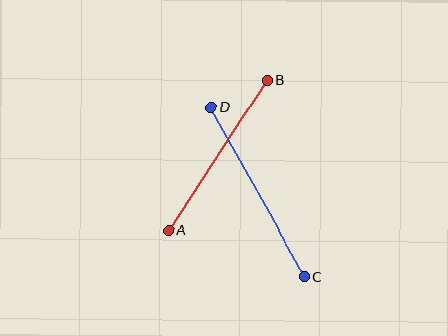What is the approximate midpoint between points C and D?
The midpoint is at approximately (258, 192) pixels.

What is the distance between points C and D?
The distance is approximately 194 pixels.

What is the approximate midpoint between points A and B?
The midpoint is at approximately (218, 155) pixels.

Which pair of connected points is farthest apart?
Points C and D are farthest apart.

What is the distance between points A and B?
The distance is approximately 179 pixels.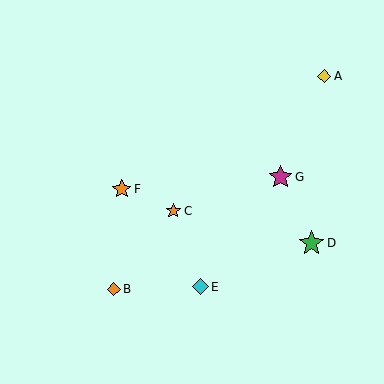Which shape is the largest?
The green star (labeled D) is the largest.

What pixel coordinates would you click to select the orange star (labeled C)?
Click at (173, 211) to select the orange star C.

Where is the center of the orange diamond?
The center of the orange diamond is at (114, 289).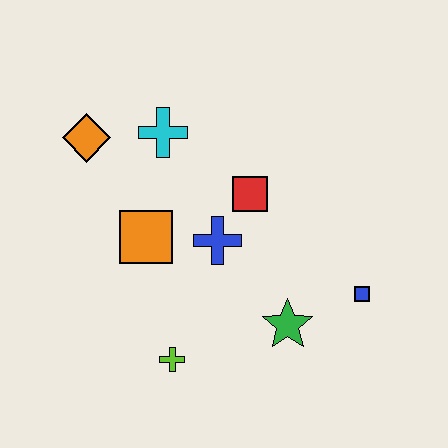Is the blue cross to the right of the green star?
No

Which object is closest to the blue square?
The green star is closest to the blue square.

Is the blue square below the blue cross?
Yes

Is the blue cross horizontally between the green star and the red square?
No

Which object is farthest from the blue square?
The orange diamond is farthest from the blue square.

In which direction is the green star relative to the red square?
The green star is below the red square.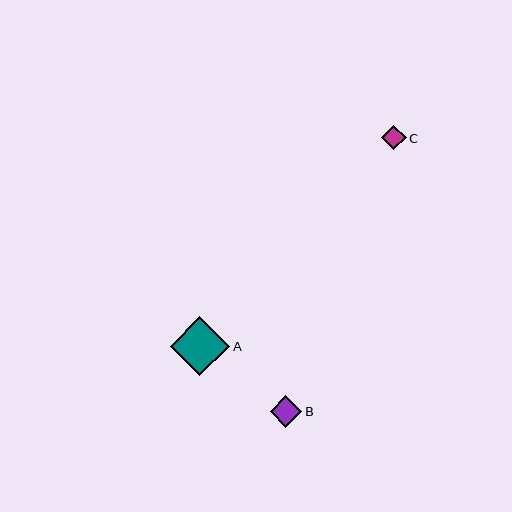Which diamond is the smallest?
Diamond C is the smallest with a size of approximately 25 pixels.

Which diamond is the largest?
Diamond A is the largest with a size of approximately 59 pixels.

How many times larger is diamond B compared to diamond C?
Diamond B is approximately 1.3 times the size of diamond C.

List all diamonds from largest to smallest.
From largest to smallest: A, B, C.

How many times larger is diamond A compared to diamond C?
Diamond A is approximately 2.4 times the size of diamond C.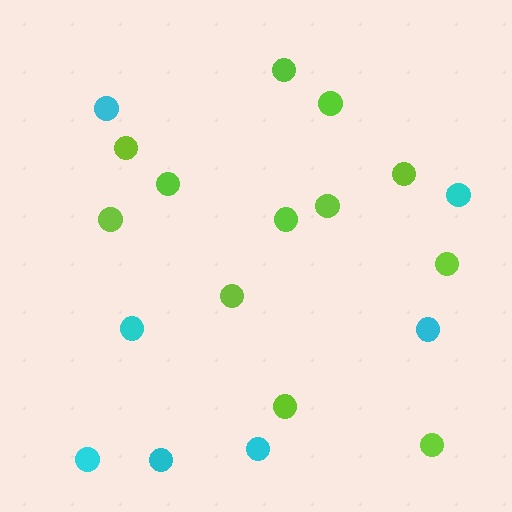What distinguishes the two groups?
There are 2 groups: one group of cyan circles (7) and one group of lime circles (12).